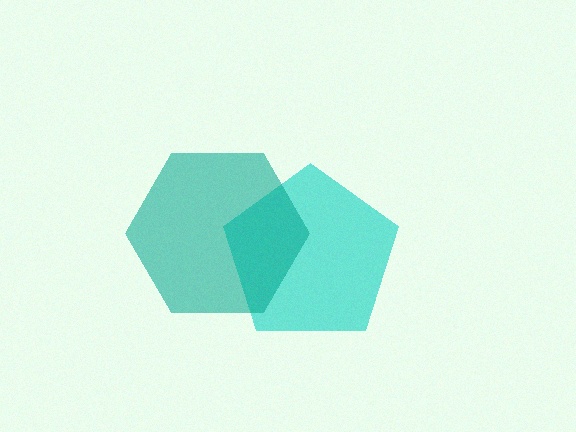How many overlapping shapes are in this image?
There are 2 overlapping shapes in the image.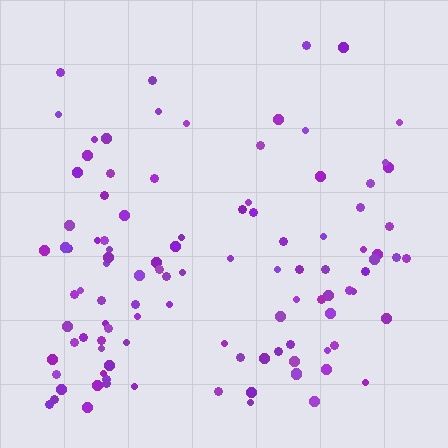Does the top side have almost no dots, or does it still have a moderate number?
Still a moderate number, just noticeably fewer than the bottom.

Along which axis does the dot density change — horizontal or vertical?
Vertical.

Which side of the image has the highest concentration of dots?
The bottom.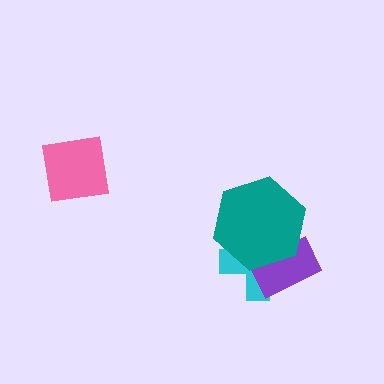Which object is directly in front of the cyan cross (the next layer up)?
The purple rectangle is directly in front of the cyan cross.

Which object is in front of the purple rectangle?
The teal hexagon is in front of the purple rectangle.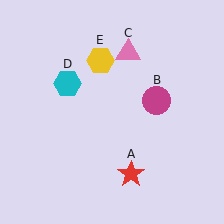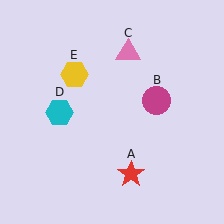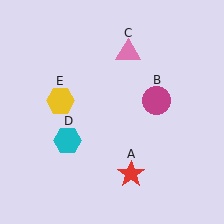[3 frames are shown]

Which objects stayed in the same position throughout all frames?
Red star (object A) and magenta circle (object B) and pink triangle (object C) remained stationary.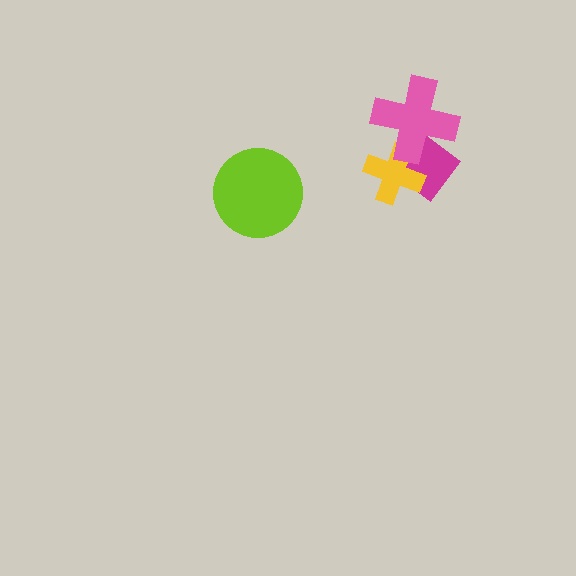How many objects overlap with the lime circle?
0 objects overlap with the lime circle.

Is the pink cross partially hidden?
No, no other shape covers it.